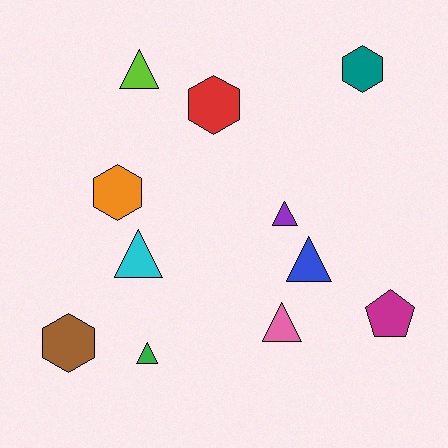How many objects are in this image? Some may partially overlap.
There are 11 objects.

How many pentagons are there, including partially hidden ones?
There is 1 pentagon.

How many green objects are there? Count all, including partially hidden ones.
There is 1 green object.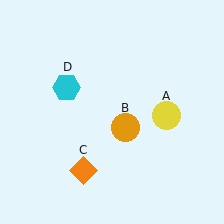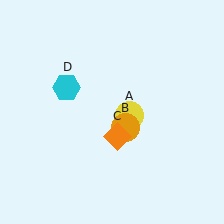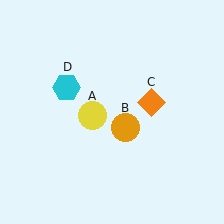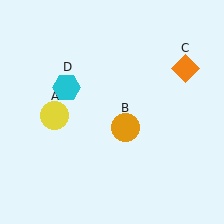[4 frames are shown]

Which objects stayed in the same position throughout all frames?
Orange circle (object B) and cyan hexagon (object D) remained stationary.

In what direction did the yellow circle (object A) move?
The yellow circle (object A) moved left.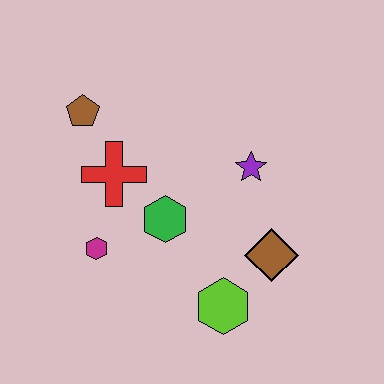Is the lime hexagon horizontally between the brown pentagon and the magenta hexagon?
No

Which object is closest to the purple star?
The brown diamond is closest to the purple star.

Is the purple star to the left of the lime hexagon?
No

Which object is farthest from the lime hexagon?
The brown pentagon is farthest from the lime hexagon.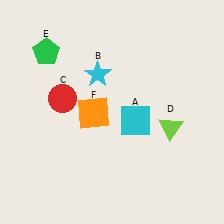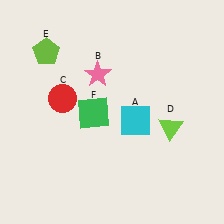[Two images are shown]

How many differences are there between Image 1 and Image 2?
There are 3 differences between the two images.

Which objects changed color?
B changed from cyan to pink. E changed from green to lime. F changed from orange to green.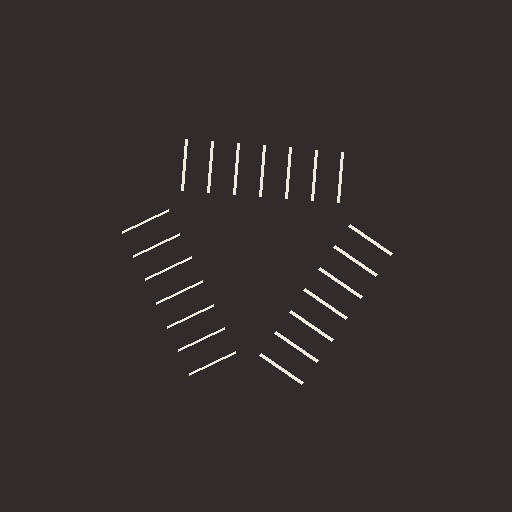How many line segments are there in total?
21 — 7 along each of the 3 edges.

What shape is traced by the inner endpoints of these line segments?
An illusory triangle — the line segments terminate on its edges but no continuous stroke is drawn.